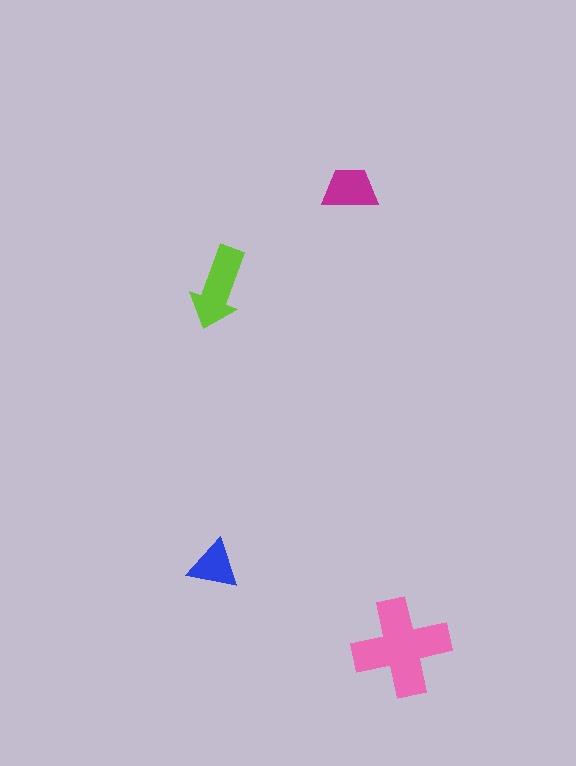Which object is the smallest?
The blue triangle.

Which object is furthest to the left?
The blue triangle is leftmost.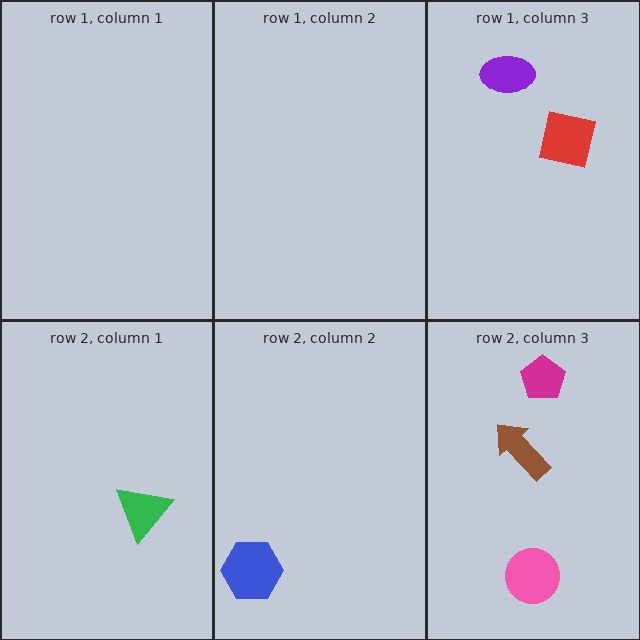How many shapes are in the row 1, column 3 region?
2.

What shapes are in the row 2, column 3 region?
The brown arrow, the pink circle, the magenta pentagon.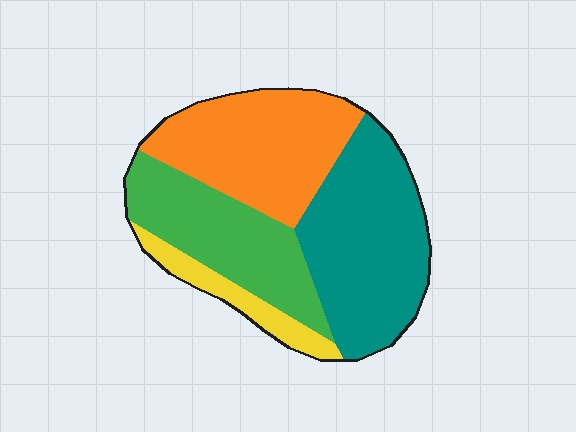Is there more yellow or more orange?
Orange.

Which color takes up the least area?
Yellow, at roughly 10%.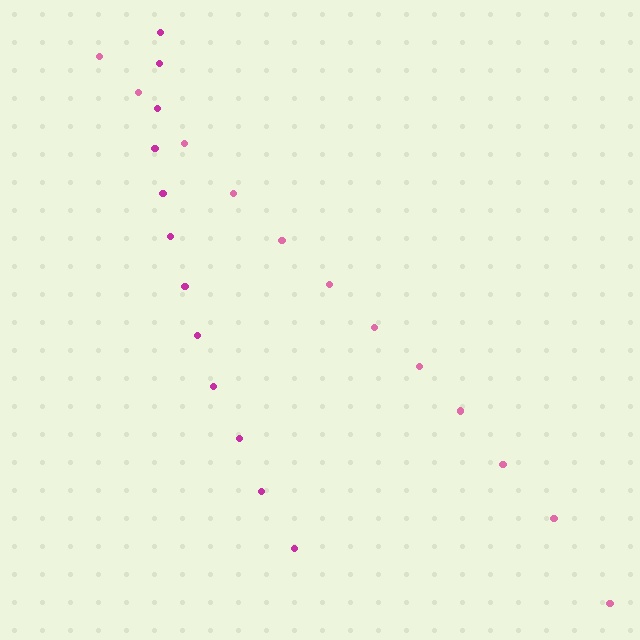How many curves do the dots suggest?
There are 2 distinct paths.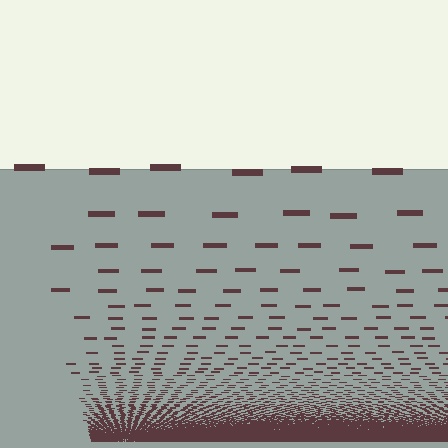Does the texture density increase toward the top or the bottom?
Density increases toward the bottom.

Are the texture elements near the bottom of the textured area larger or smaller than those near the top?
Smaller. The gradient is inverted — elements near the bottom are smaller and denser.